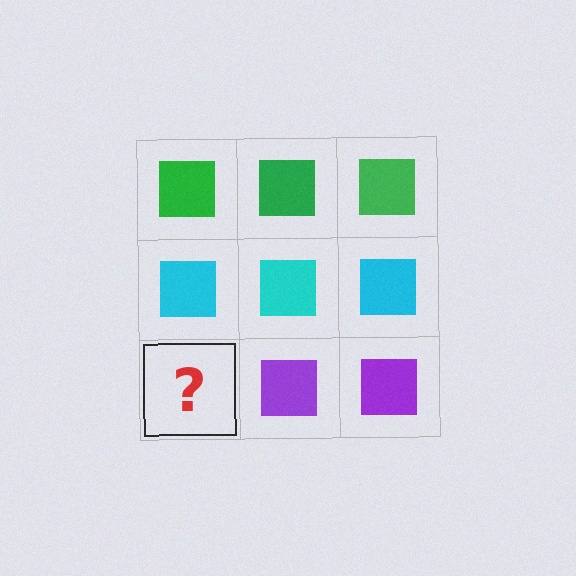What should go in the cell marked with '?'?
The missing cell should contain a purple square.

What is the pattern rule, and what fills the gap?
The rule is that each row has a consistent color. The gap should be filled with a purple square.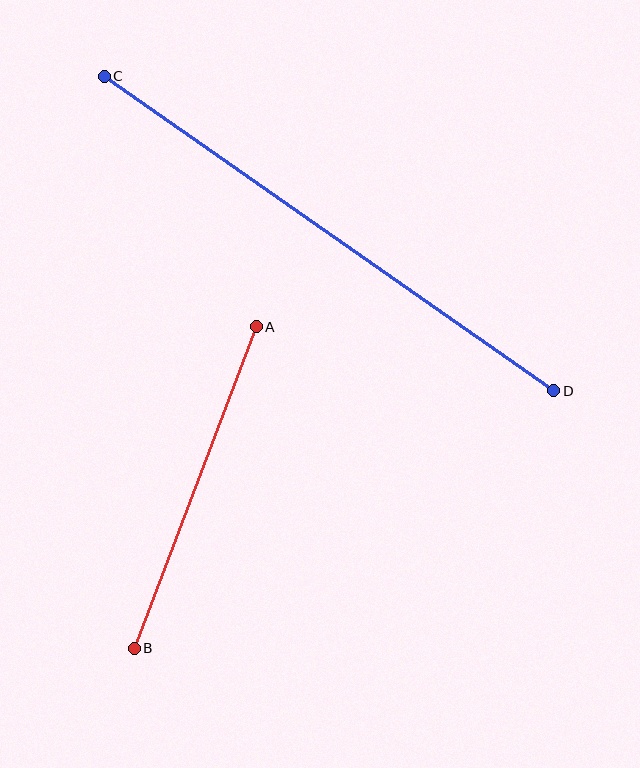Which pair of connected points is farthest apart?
Points C and D are farthest apart.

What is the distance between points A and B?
The distance is approximately 344 pixels.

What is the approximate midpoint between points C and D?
The midpoint is at approximately (329, 234) pixels.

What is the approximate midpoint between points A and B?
The midpoint is at approximately (195, 488) pixels.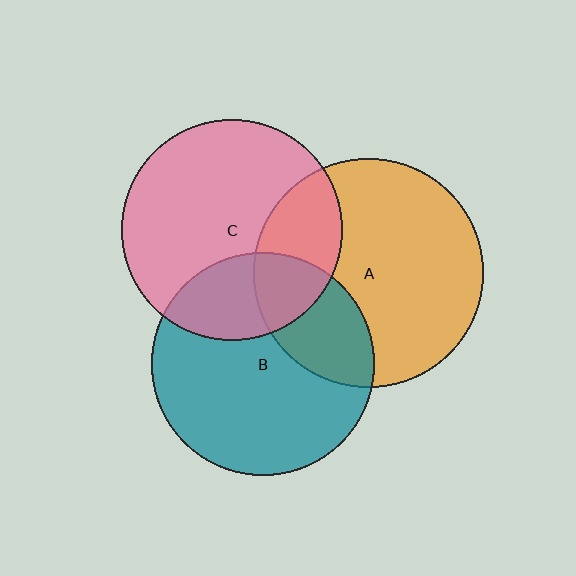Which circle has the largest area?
Circle A (orange).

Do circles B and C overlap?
Yes.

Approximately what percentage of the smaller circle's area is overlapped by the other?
Approximately 25%.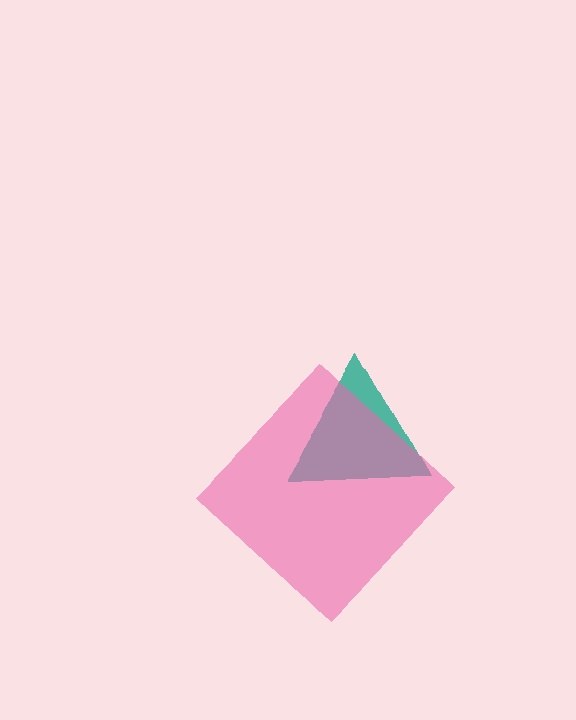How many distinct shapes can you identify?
There are 2 distinct shapes: a teal triangle, a pink diamond.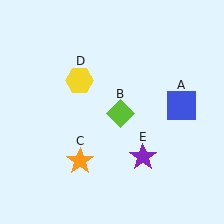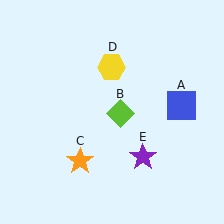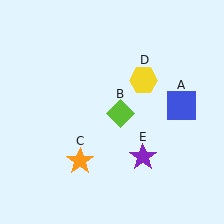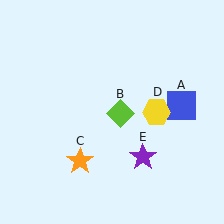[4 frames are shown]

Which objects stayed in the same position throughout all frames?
Blue square (object A) and lime diamond (object B) and orange star (object C) and purple star (object E) remained stationary.